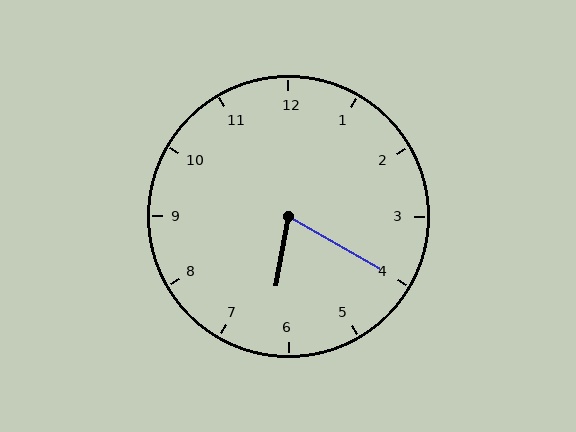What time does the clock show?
6:20.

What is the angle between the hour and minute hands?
Approximately 70 degrees.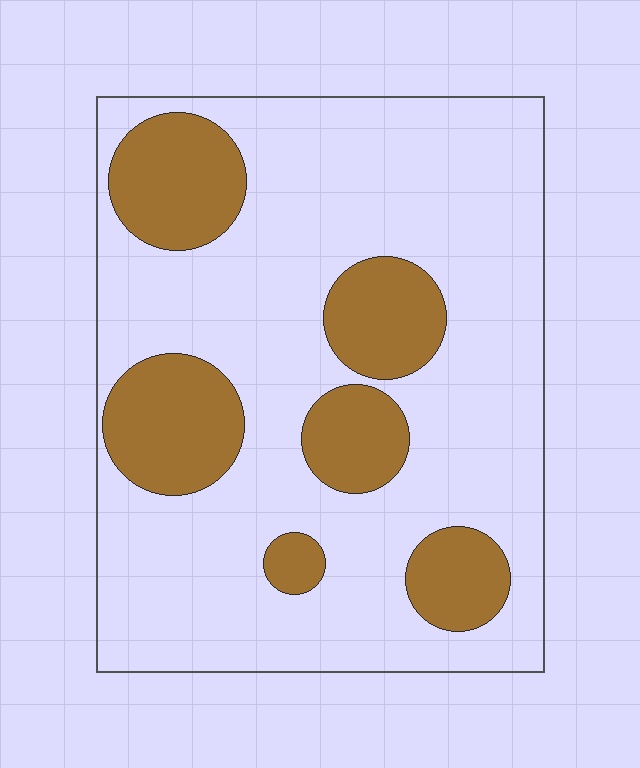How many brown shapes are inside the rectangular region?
6.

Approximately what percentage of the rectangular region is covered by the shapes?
Approximately 25%.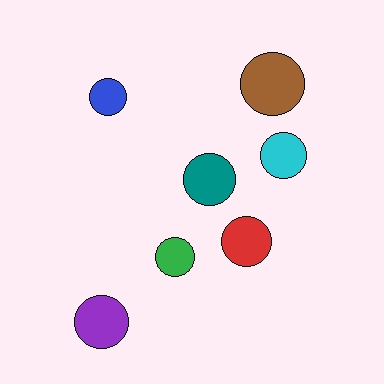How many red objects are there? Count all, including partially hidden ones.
There is 1 red object.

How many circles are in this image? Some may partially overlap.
There are 7 circles.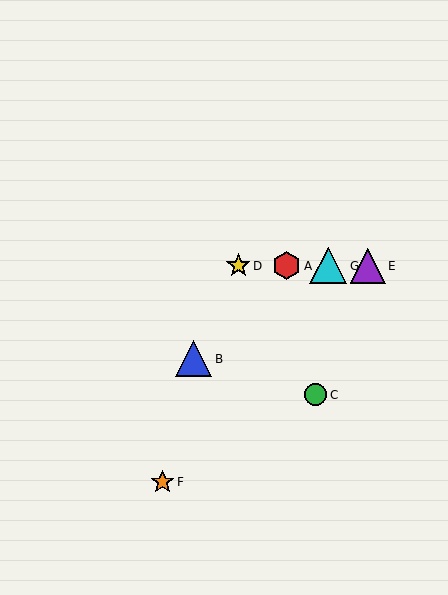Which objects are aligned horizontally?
Objects A, D, E, G are aligned horizontally.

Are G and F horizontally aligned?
No, G is at y≈266 and F is at y≈482.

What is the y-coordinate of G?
Object G is at y≈266.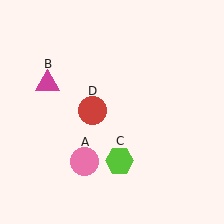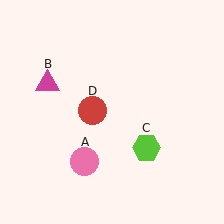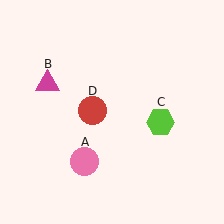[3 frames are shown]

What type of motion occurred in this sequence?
The lime hexagon (object C) rotated counterclockwise around the center of the scene.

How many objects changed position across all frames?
1 object changed position: lime hexagon (object C).